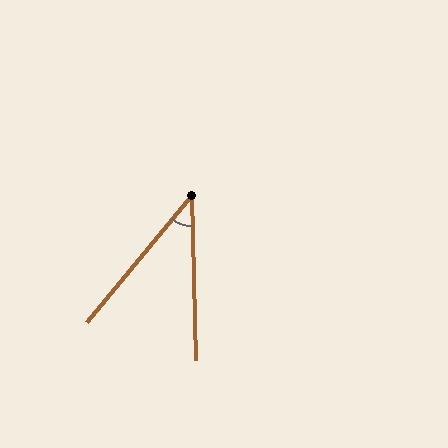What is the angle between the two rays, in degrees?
Approximately 41 degrees.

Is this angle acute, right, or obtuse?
It is acute.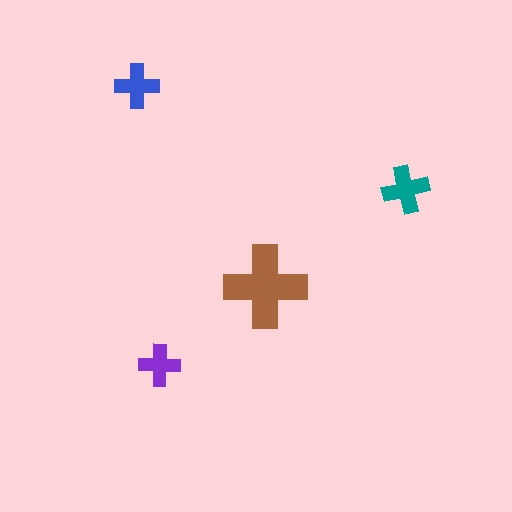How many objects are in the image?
There are 4 objects in the image.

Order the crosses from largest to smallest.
the brown one, the teal one, the blue one, the purple one.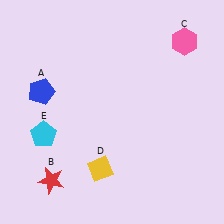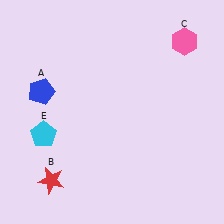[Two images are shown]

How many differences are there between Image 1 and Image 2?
There is 1 difference between the two images.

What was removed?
The yellow diamond (D) was removed in Image 2.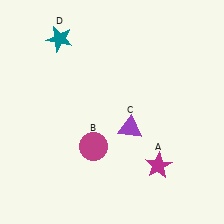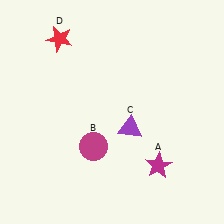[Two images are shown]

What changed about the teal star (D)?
In Image 1, D is teal. In Image 2, it changed to red.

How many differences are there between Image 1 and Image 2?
There is 1 difference between the two images.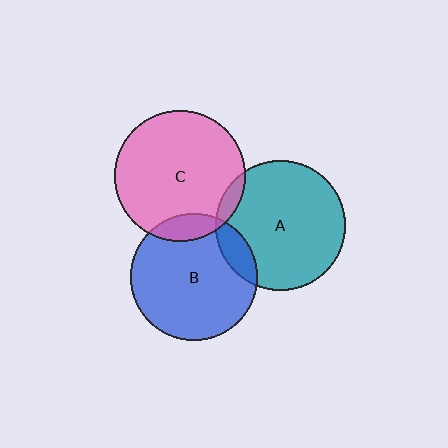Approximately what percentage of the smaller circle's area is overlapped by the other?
Approximately 5%.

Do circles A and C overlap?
Yes.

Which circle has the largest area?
Circle C (pink).